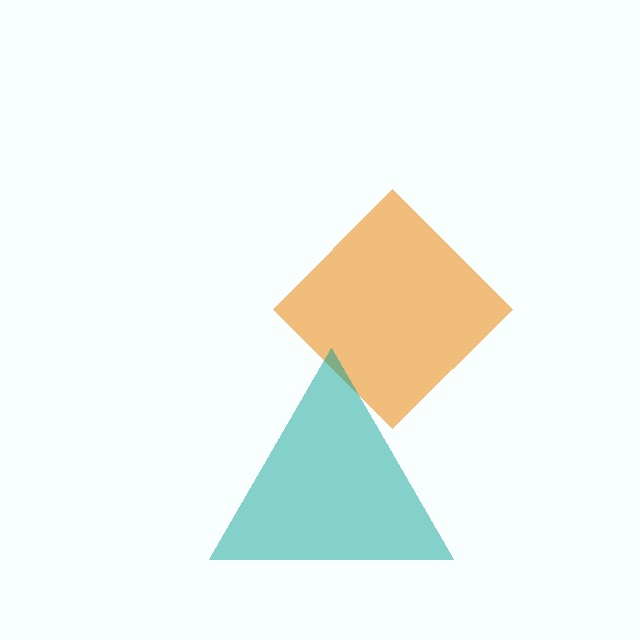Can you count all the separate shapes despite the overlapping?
Yes, there are 2 separate shapes.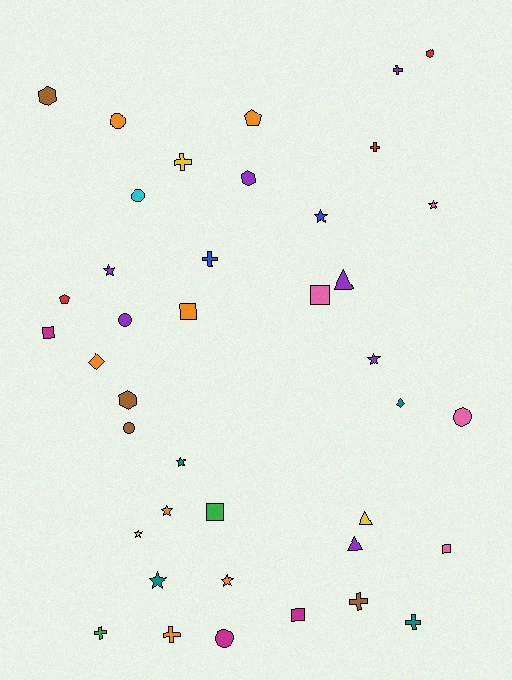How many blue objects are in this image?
There are 2 blue objects.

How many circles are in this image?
There are 6 circles.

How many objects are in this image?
There are 40 objects.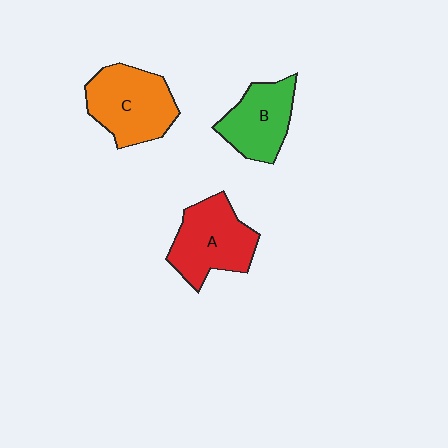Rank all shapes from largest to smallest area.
From largest to smallest: C (orange), A (red), B (green).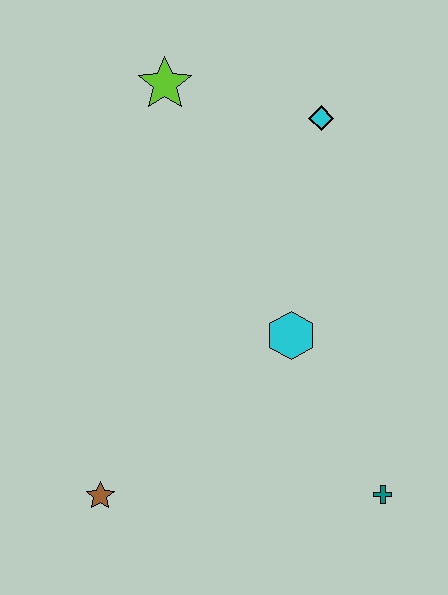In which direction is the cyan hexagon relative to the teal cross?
The cyan hexagon is above the teal cross.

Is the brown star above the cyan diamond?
No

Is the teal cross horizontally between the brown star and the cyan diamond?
No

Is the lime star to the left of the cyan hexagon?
Yes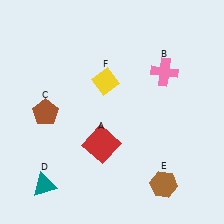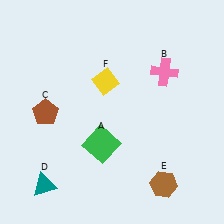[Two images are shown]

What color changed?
The square (A) changed from red in Image 1 to green in Image 2.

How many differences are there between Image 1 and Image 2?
There is 1 difference between the two images.